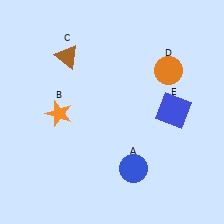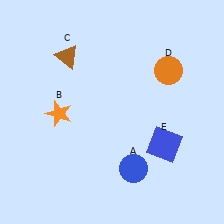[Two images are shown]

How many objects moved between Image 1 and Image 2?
1 object moved between the two images.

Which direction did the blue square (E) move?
The blue square (E) moved down.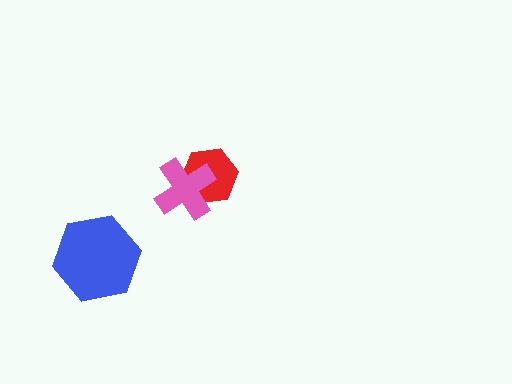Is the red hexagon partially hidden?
Yes, it is partially covered by another shape.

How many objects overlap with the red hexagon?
1 object overlaps with the red hexagon.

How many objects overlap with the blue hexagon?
0 objects overlap with the blue hexagon.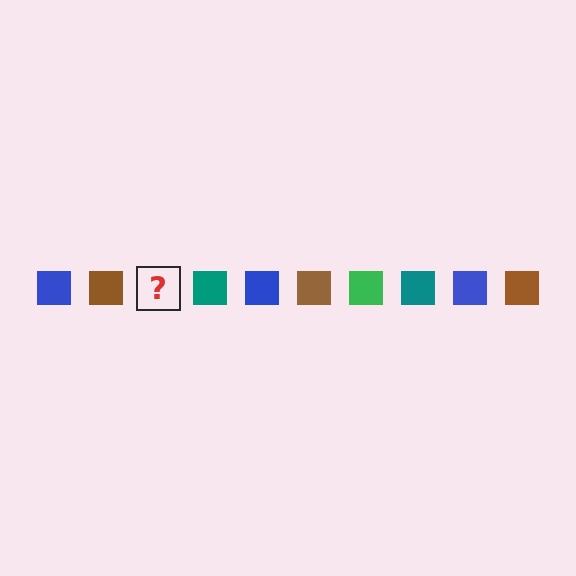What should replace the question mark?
The question mark should be replaced with a green square.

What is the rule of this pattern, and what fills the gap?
The rule is that the pattern cycles through blue, brown, green, teal squares. The gap should be filled with a green square.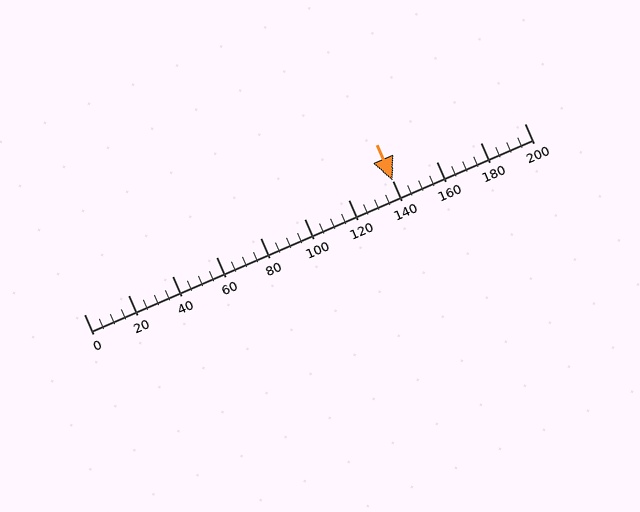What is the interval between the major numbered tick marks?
The major tick marks are spaced 20 units apart.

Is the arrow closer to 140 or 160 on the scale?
The arrow is closer to 140.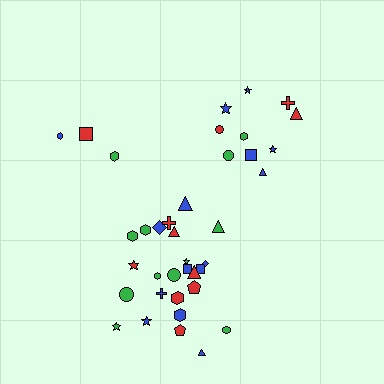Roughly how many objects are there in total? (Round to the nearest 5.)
Roughly 40 objects in total.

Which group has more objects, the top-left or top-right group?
The top-right group.